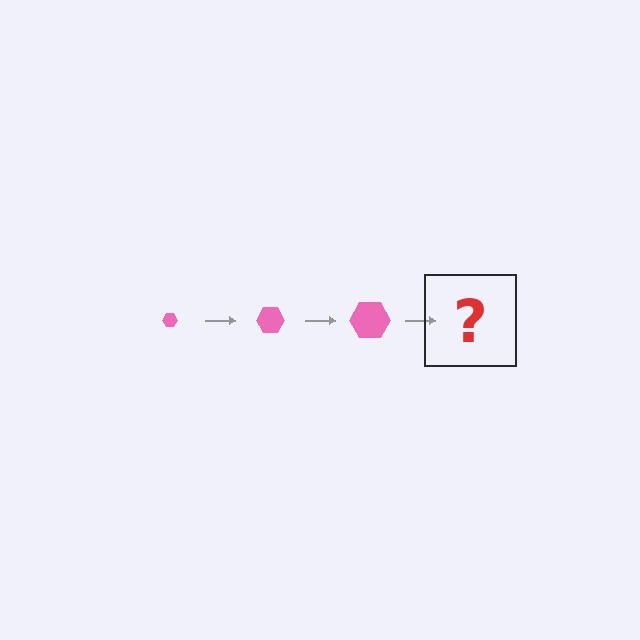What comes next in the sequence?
The next element should be a pink hexagon, larger than the previous one.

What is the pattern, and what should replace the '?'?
The pattern is that the hexagon gets progressively larger each step. The '?' should be a pink hexagon, larger than the previous one.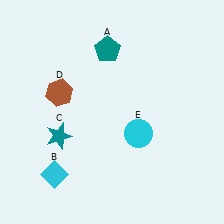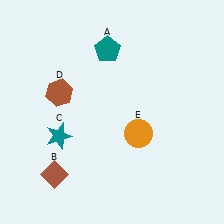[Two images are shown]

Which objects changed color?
B changed from cyan to brown. E changed from cyan to orange.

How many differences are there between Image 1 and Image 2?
There are 2 differences between the two images.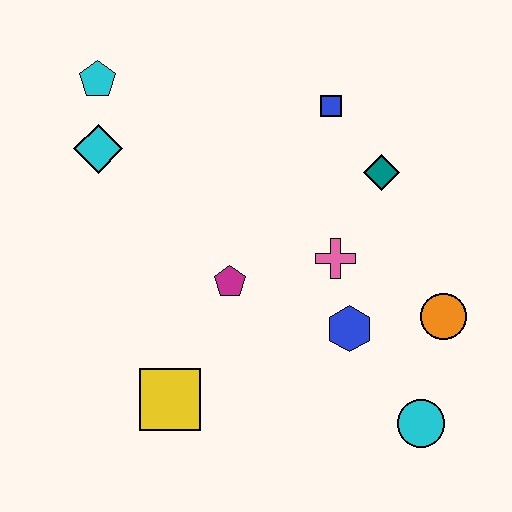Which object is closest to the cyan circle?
The orange circle is closest to the cyan circle.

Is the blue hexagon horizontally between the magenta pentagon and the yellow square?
No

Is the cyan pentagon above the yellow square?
Yes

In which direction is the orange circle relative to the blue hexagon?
The orange circle is to the right of the blue hexagon.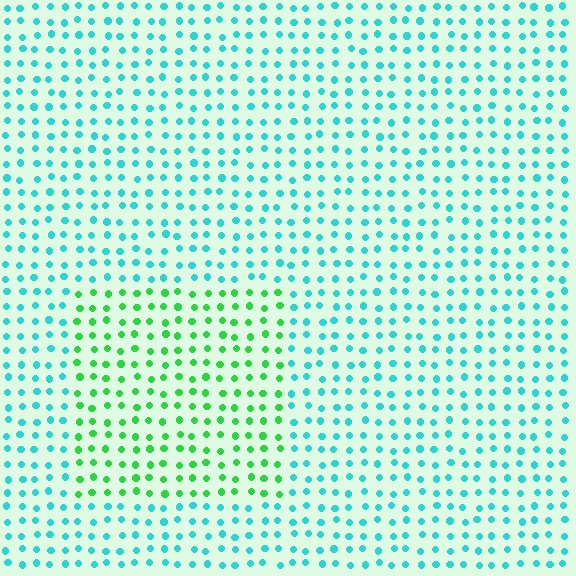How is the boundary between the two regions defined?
The boundary is defined purely by a slight shift in hue (about 51 degrees). Spacing, size, and orientation are identical on both sides.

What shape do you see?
I see a rectangle.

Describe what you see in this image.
The image is filled with small cyan elements in a uniform arrangement. A rectangle-shaped region is visible where the elements are tinted to a slightly different hue, forming a subtle color boundary.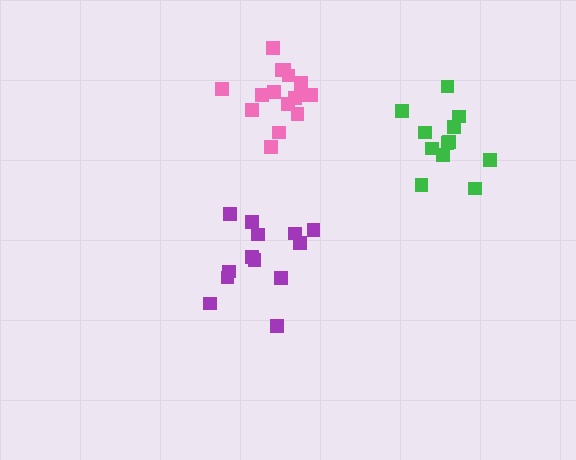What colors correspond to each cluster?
The clusters are colored: purple, pink, green.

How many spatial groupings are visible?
There are 3 spatial groupings.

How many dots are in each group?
Group 1: 13 dots, Group 2: 16 dots, Group 3: 12 dots (41 total).